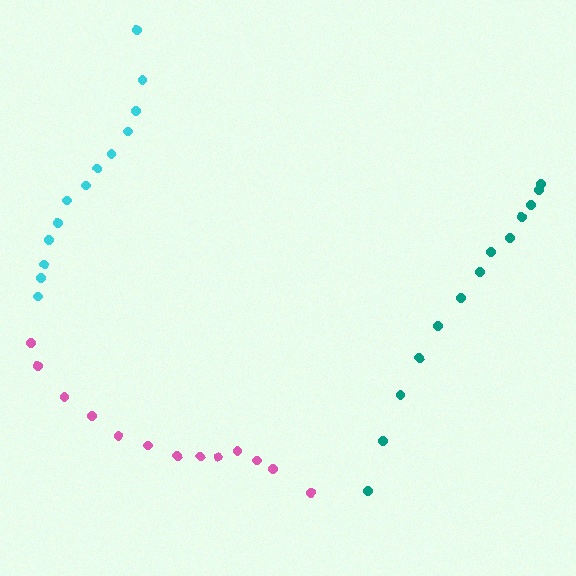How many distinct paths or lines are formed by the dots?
There are 3 distinct paths.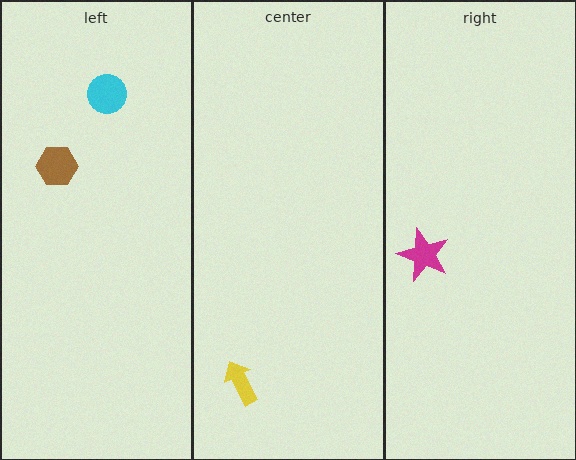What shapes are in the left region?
The brown hexagon, the cyan circle.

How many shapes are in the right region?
1.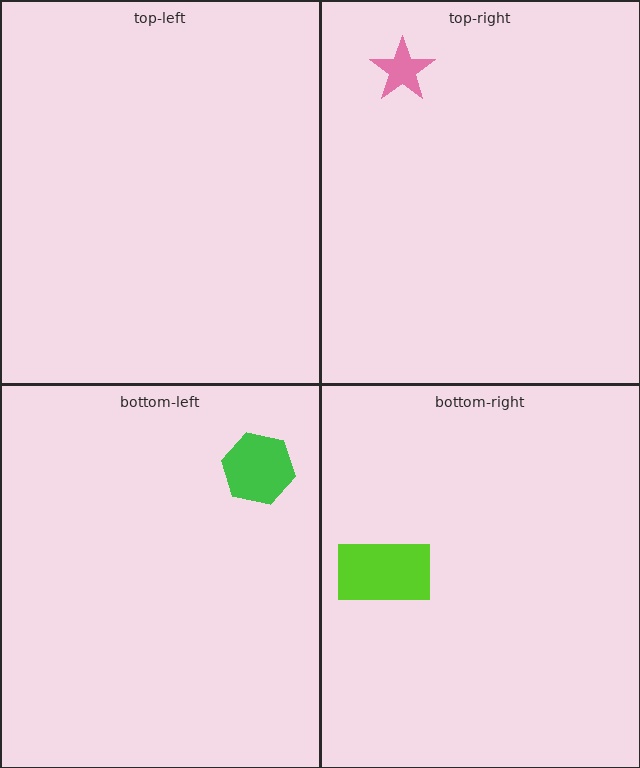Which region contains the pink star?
The top-right region.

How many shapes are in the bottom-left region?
1.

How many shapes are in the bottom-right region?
1.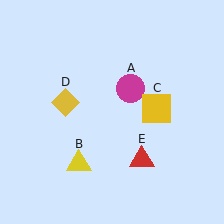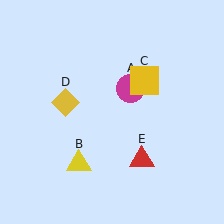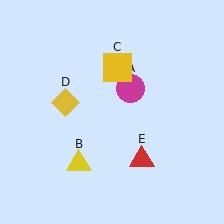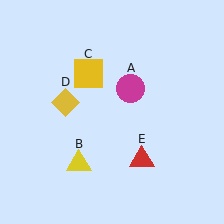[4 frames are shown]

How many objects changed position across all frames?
1 object changed position: yellow square (object C).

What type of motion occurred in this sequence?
The yellow square (object C) rotated counterclockwise around the center of the scene.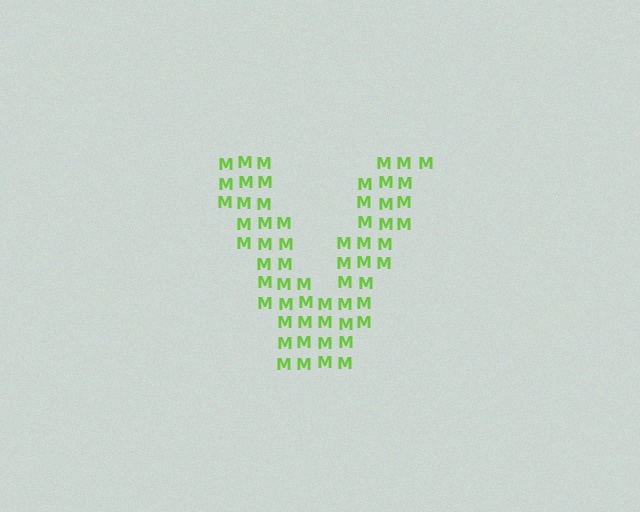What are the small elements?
The small elements are letter M's.